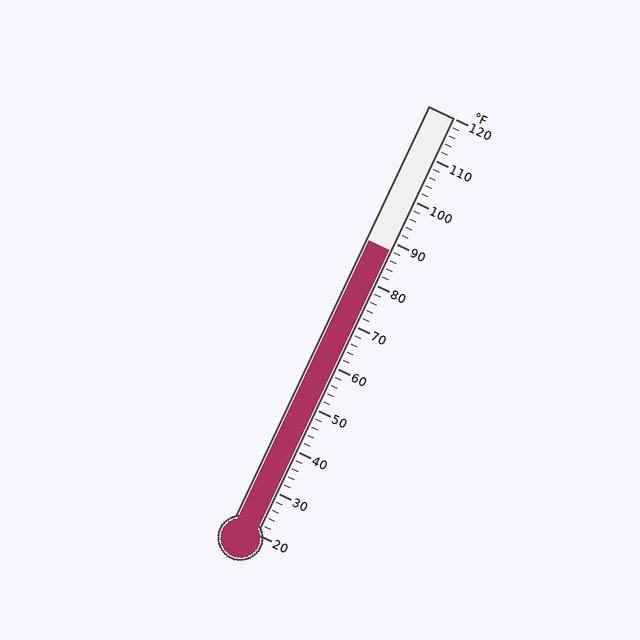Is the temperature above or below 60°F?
The temperature is above 60°F.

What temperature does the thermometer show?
The thermometer shows approximately 88°F.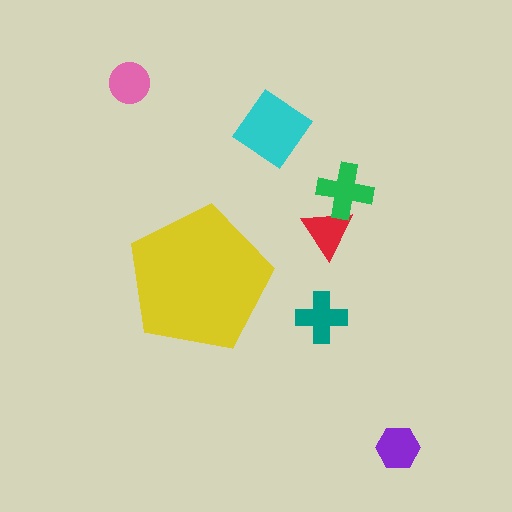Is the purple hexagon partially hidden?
No, the purple hexagon is fully visible.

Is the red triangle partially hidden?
No, the red triangle is fully visible.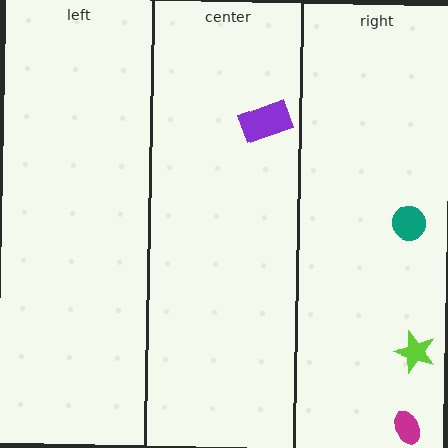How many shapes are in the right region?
3.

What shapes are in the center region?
The purple rectangle.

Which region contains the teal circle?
The right region.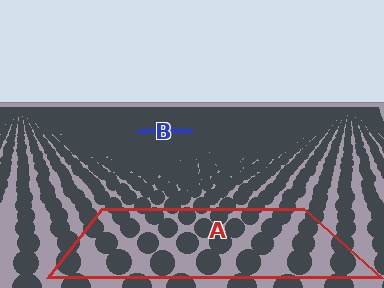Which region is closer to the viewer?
Region A is closer. The texture elements there are larger and more spread out.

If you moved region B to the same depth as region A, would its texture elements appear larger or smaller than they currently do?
They would appear larger. At a closer depth, the same texture elements are projected at a bigger on-screen size.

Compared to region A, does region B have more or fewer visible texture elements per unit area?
Region B has more texture elements per unit area — they are packed more densely because it is farther away.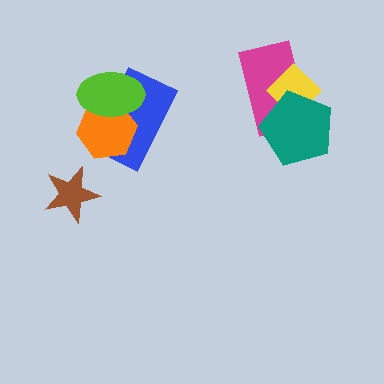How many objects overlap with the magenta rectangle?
2 objects overlap with the magenta rectangle.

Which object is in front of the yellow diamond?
The teal pentagon is in front of the yellow diamond.